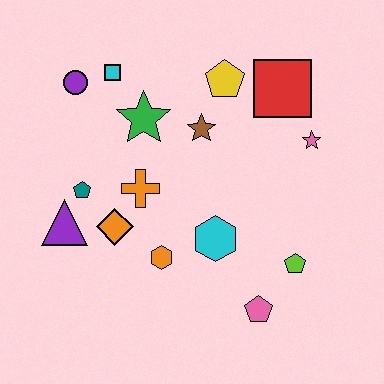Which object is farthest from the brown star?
The pink pentagon is farthest from the brown star.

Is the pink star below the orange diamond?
No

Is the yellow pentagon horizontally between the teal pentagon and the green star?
No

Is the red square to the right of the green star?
Yes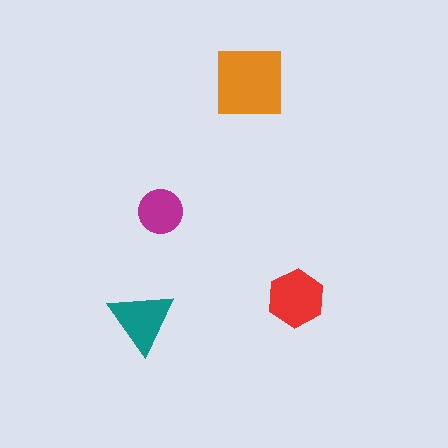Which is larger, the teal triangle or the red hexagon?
The red hexagon.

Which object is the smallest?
The magenta circle.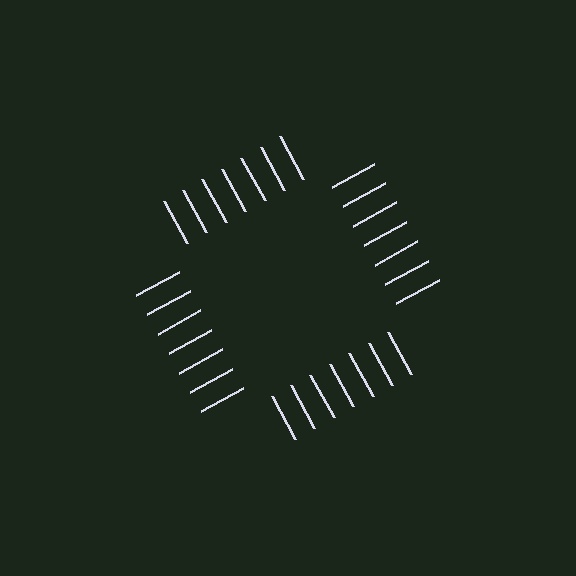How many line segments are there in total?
28 — 7 along each of the 4 edges.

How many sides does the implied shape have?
4 sides — the line-ends trace a square.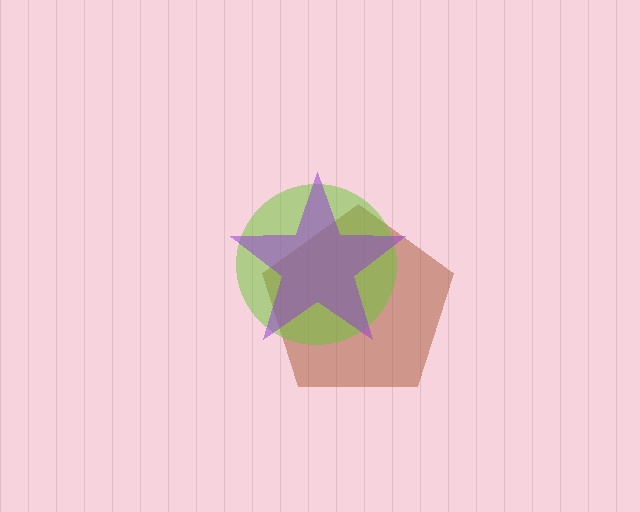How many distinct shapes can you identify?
There are 3 distinct shapes: a brown pentagon, a lime circle, a purple star.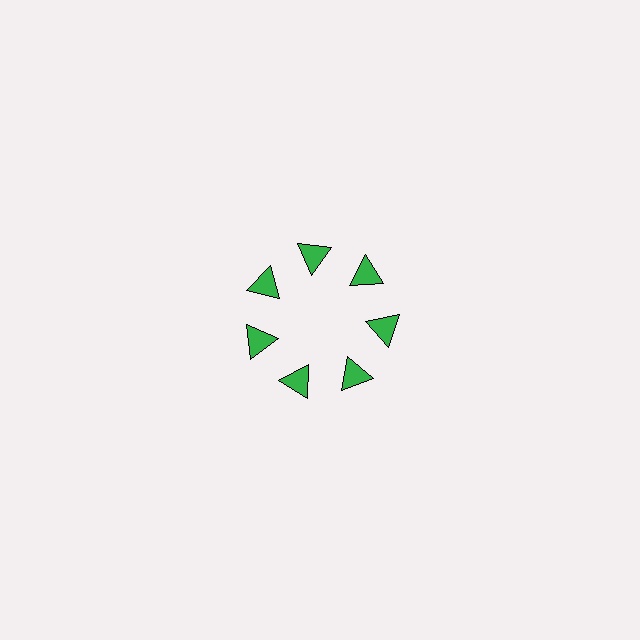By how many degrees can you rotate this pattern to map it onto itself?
The pattern maps onto itself every 51 degrees of rotation.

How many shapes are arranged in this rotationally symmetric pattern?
There are 7 shapes, arranged in 7 groups of 1.